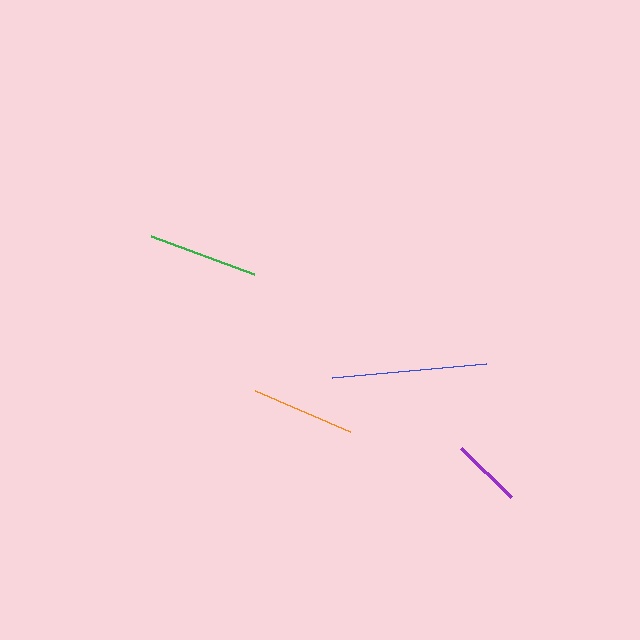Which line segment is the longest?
The blue line is the longest at approximately 155 pixels.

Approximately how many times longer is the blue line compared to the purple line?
The blue line is approximately 2.2 times the length of the purple line.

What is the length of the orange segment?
The orange segment is approximately 104 pixels long.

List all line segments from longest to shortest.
From longest to shortest: blue, green, orange, purple.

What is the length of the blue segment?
The blue segment is approximately 155 pixels long.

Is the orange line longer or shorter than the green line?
The green line is longer than the orange line.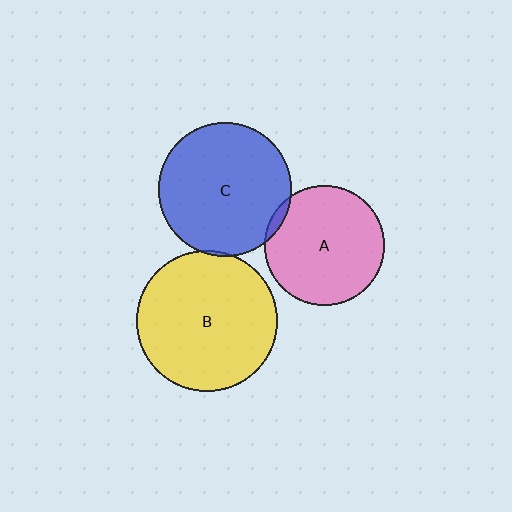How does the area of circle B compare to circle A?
Approximately 1.4 times.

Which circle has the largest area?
Circle B (yellow).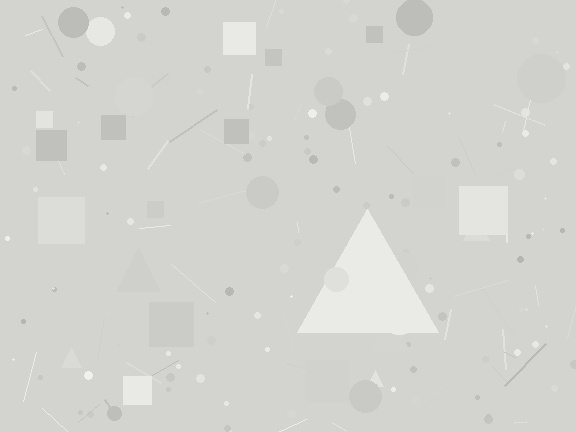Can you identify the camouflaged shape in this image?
The camouflaged shape is a triangle.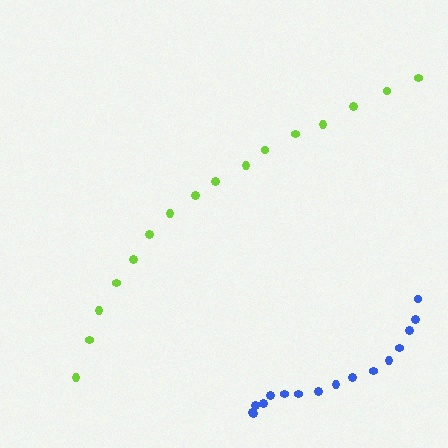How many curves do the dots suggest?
There are 2 distinct paths.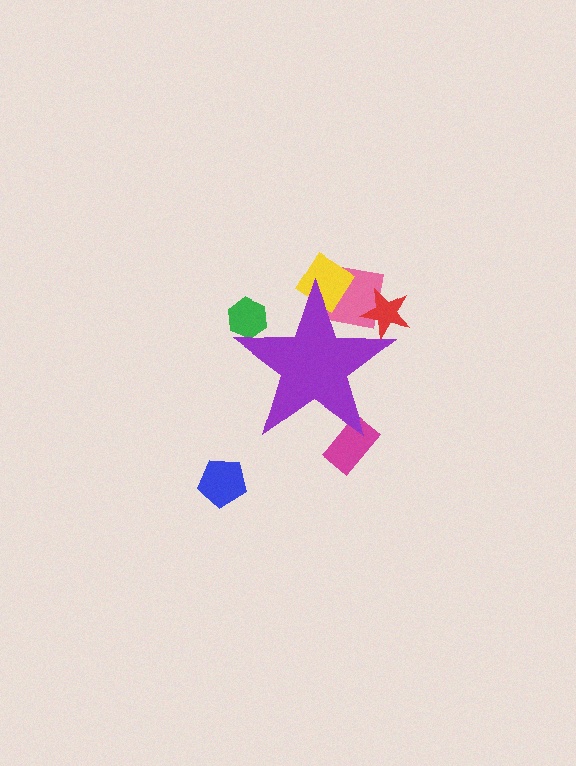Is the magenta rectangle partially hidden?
Yes, the magenta rectangle is partially hidden behind the purple star.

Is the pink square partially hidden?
Yes, the pink square is partially hidden behind the purple star.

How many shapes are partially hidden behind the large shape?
5 shapes are partially hidden.